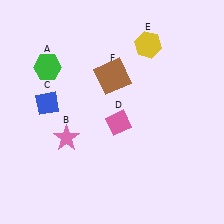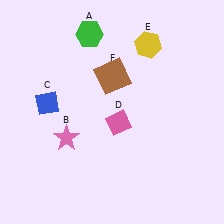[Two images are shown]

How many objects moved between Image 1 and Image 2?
1 object moved between the two images.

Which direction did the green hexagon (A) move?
The green hexagon (A) moved right.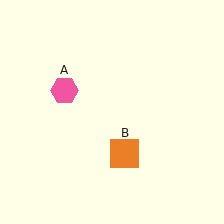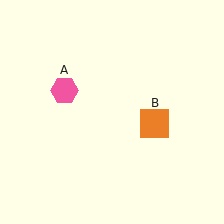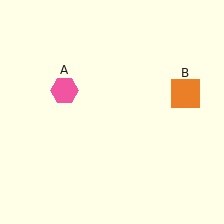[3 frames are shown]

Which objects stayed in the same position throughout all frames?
Pink hexagon (object A) remained stationary.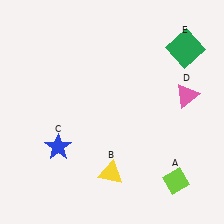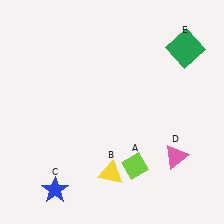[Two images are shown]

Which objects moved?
The objects that moved are: the lime diamond (A), the blue star (C), the pink triangle (D).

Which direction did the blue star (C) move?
The blue star (C) moved down.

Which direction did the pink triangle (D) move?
The pink triangle (D) moved down.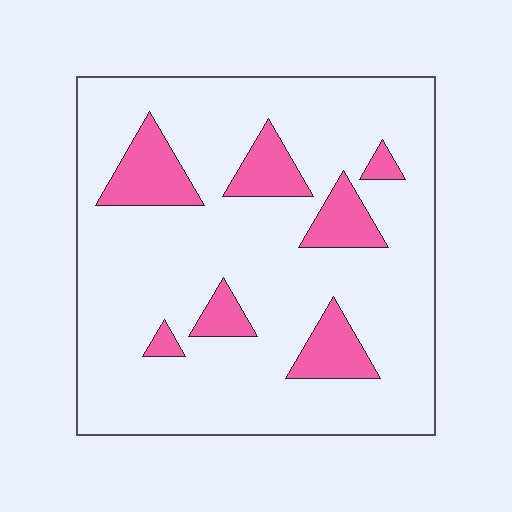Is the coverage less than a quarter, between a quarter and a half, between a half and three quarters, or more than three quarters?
Less than a quarter.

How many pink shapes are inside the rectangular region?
7.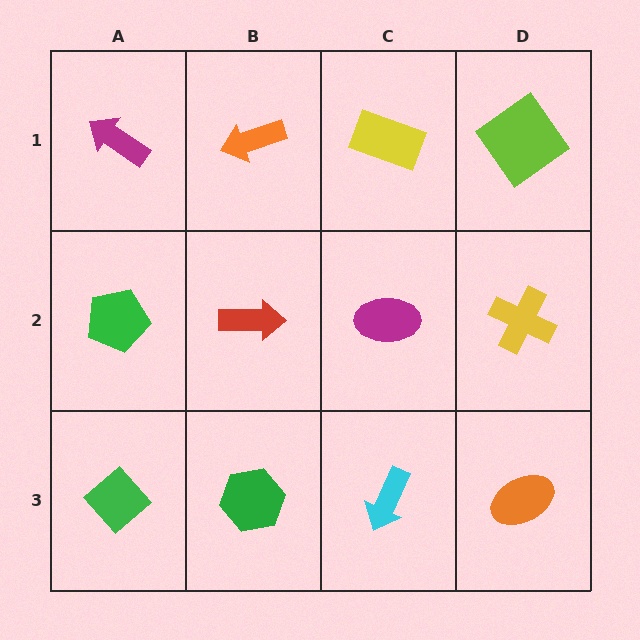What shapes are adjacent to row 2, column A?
A magenta arrow (row 1, column A), a green diamond (row 3, column A), a red arrow (row 2, column B).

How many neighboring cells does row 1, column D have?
2.